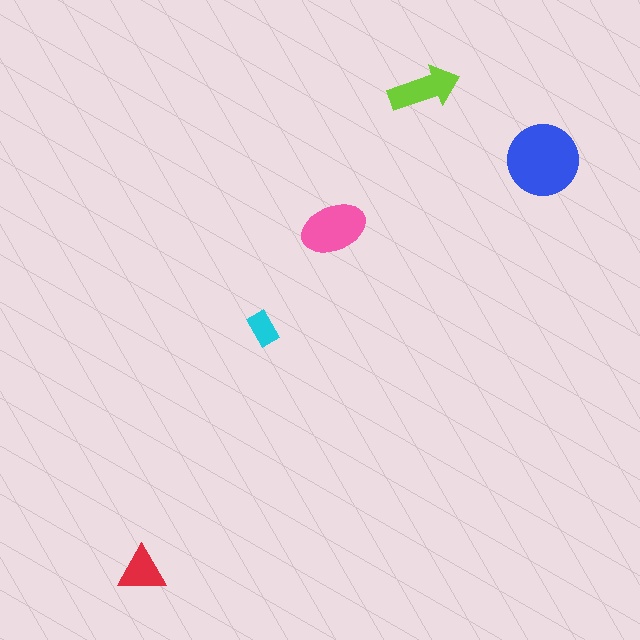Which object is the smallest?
The cyan rectangle.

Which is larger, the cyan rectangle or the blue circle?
The blue circle.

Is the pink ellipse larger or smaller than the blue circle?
Smaller.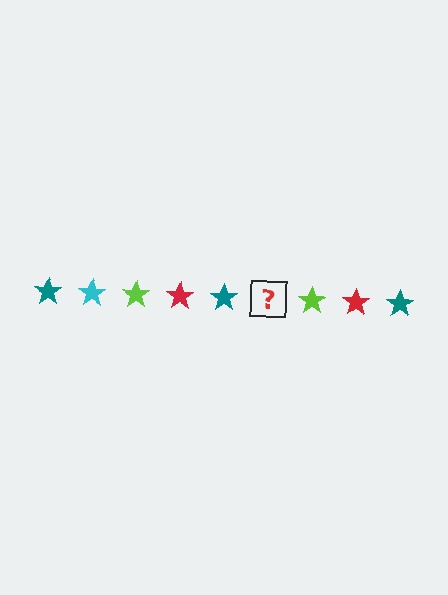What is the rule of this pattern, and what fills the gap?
The rule is that the pattern cycles through teal, cyan, lime, red stars. The gap should be filled with a cyan star.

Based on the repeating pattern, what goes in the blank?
The blank should be a cyan star.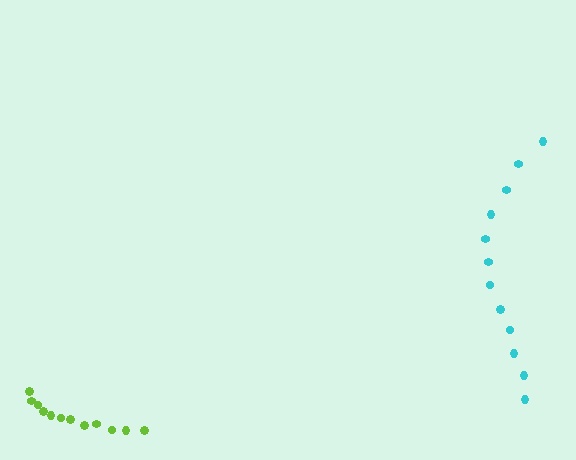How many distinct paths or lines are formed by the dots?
There are 2 distinct paths.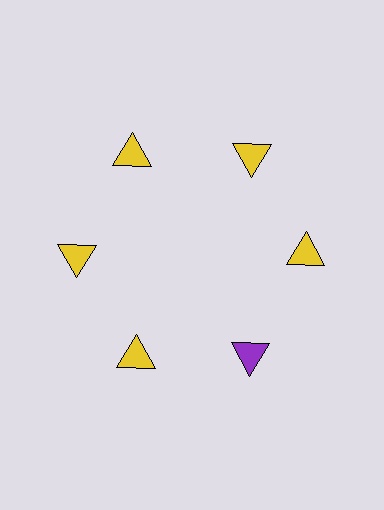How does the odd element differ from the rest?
It has a different color: purple instead of yellow.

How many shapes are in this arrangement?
There are 6 shapes arranged in a ring pattern.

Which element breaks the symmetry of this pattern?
The purple triangle at roughly the 5 o'clock position breaks the symmetry. All other shapes are yellow triangles.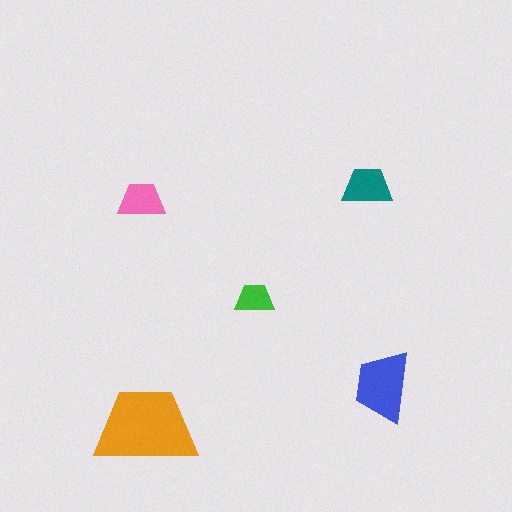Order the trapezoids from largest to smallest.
the orange one, the blue one, the teal one, the pink one, the green one.